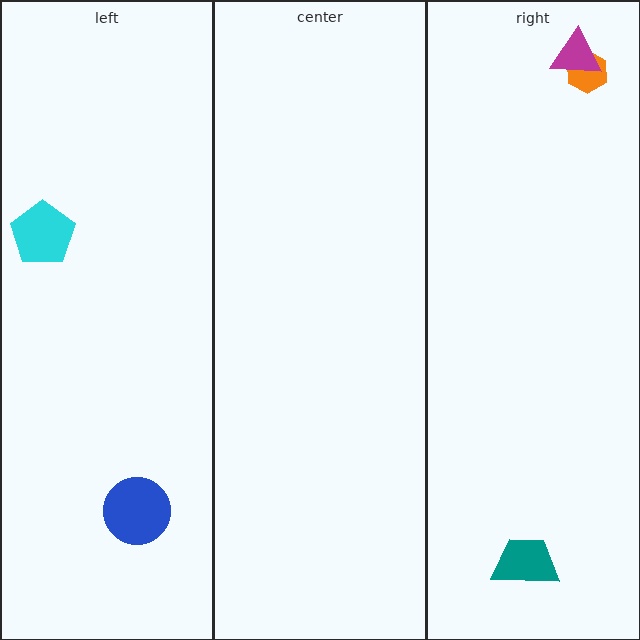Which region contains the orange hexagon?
The right region.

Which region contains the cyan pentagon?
The left region.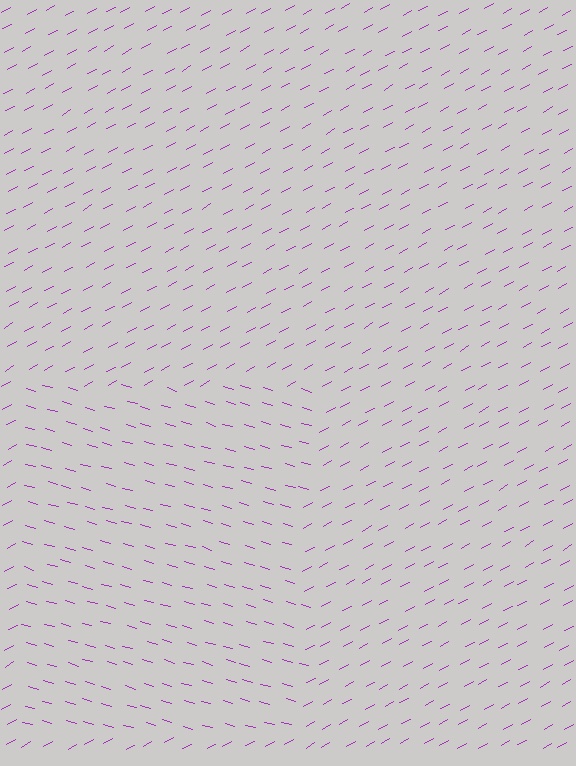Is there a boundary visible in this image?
Yes, there is a texture boundary formed by a change in line orientation.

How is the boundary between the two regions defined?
The boundary is defined purely by a change in line orientation (approximately 45 degrees difference). All lines are the same color and thickness.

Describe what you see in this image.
The image is filled with small purple line segments. A rectangle region in the image has lines oriented differently from the surrounding lines, creating a visible texture boundary.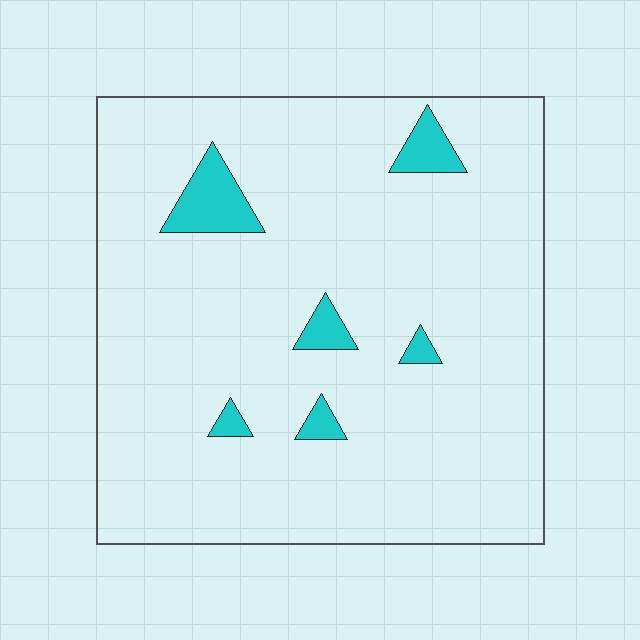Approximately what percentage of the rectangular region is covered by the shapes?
Approximately 5%.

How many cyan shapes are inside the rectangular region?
6.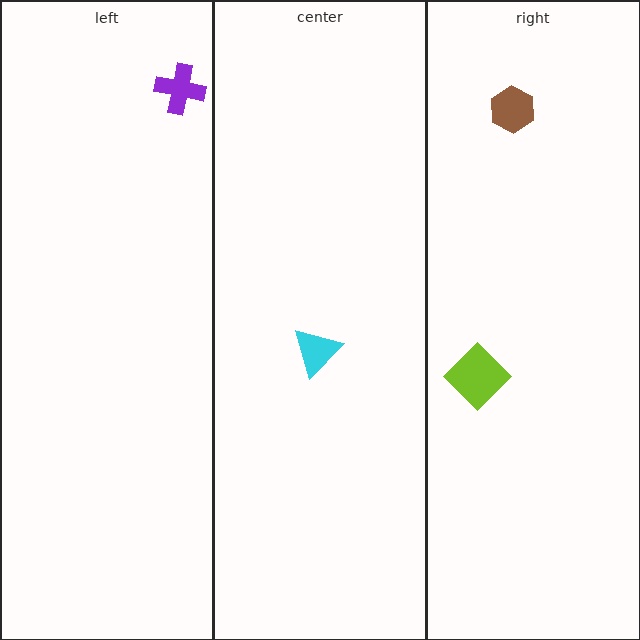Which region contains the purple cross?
The left region.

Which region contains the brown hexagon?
The right region.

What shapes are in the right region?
The lime diamond, the brown hexagon.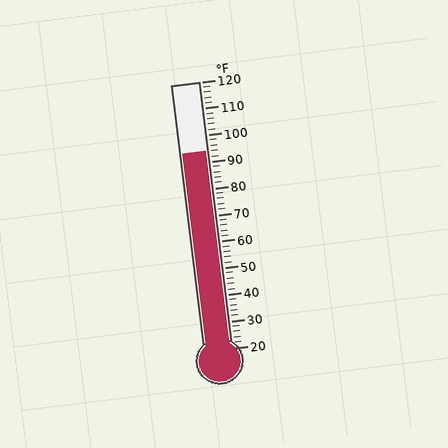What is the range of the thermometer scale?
The thermometer scale ranges from 20°F to 120°F.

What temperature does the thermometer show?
The thermometer shows approximately 94°F.